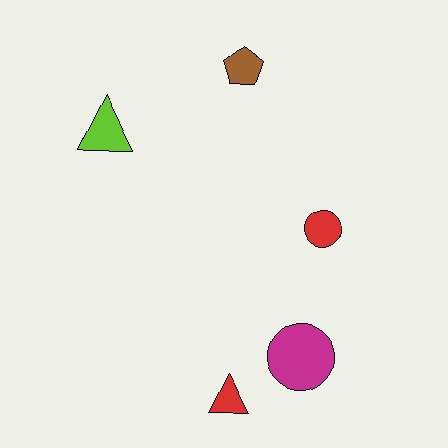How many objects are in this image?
There are 5 objects.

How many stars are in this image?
There are no stars.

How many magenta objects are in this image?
There is 1 magenta object.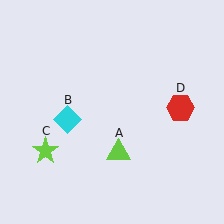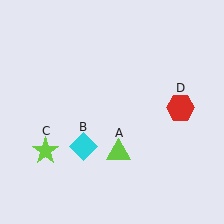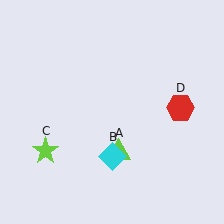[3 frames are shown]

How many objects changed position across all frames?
1 object changed position: cyan diamond (object B).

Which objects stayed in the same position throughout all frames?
Lime triangle (object A) and lime star (object C) and red hexagon (object D) remained stationary.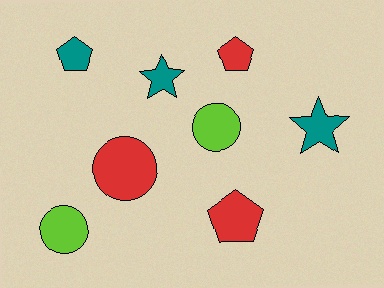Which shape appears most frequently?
Circle, with 3 objects.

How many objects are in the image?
There are 8 objects.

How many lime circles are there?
There are 2 lime circles.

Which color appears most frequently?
Red, with 3 objects.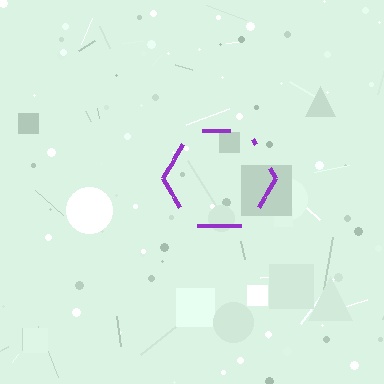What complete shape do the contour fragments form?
The contour fragments form a hexagon.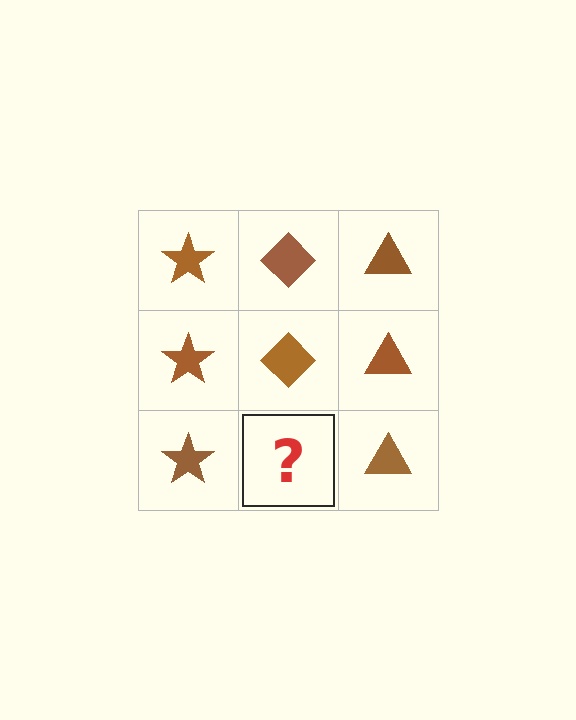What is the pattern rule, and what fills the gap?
The rule is that each column has a consistent shape. The gap should be filled with a brown diamond.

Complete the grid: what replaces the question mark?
The question mark should be replaced with a brown diamond.